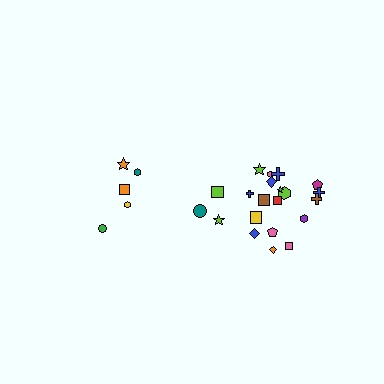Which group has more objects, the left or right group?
The right group.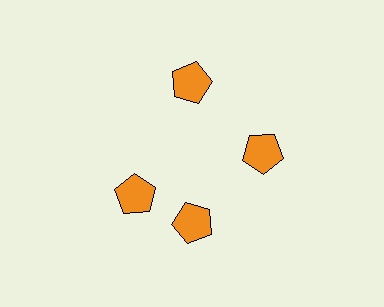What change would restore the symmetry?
The symmetry would be restored by rotating it back into even spacing with its neighbors so that all 4 pentagons sit at equal angles and equal distance from the center.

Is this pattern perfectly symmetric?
No. The 4 orange pentagons are arranged in a ring, but one element near the 9 o'clock position is rotated out of alignment along the ring, breaking the 4-fold rotational symmetry.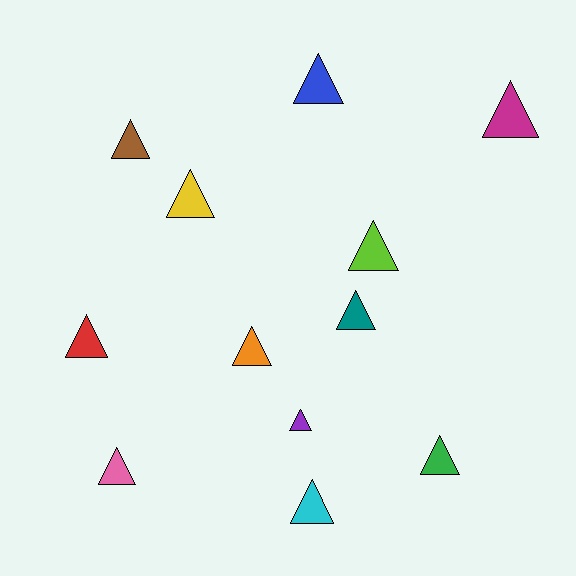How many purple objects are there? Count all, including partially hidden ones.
There is 1 purple object.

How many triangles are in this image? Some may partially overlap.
There are 12 triangles.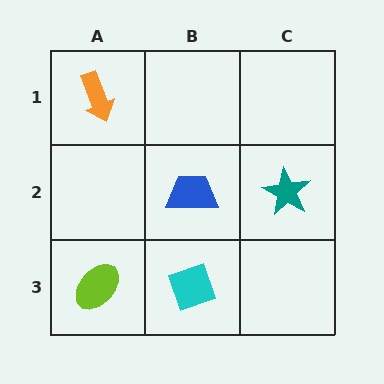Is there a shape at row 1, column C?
No, that cell is empty.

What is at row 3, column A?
A lime ellipse.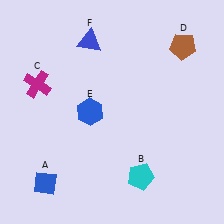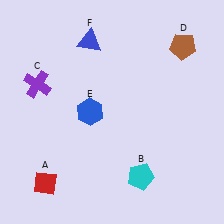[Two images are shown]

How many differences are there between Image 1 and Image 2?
There are 2 differences between the two images.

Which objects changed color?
A changed from blue to red. C changed from magenta to purple.